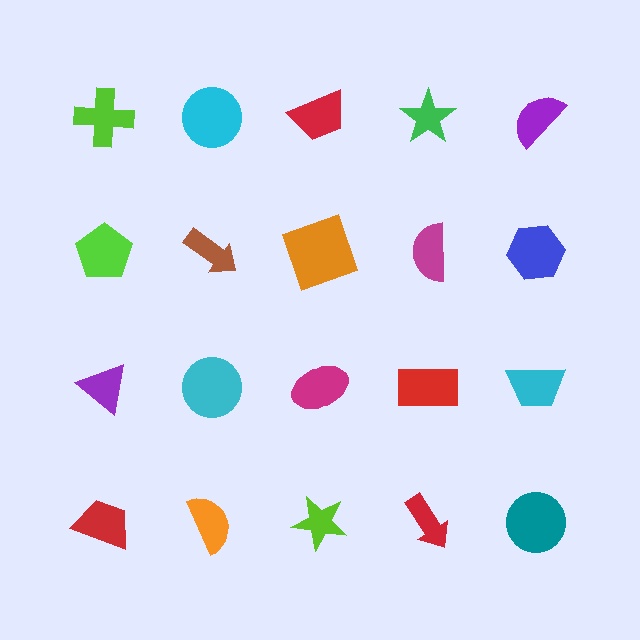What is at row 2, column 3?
An orange square.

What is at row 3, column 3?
A magenta ellipse.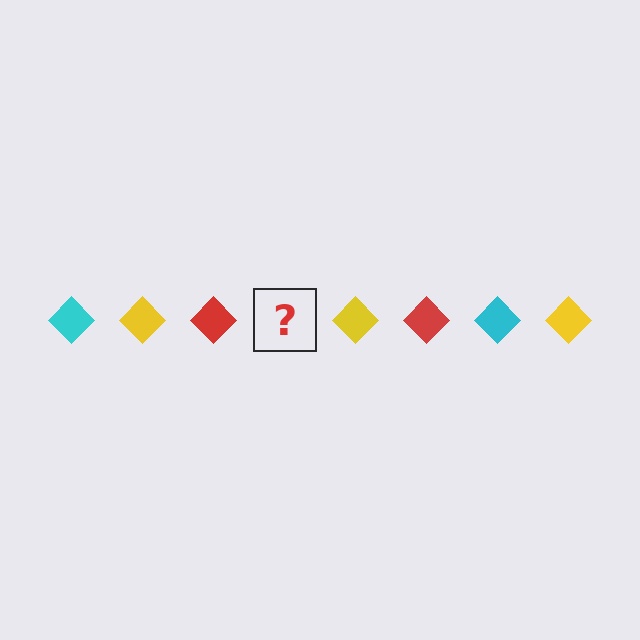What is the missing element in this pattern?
The missing element is a cyan diamond.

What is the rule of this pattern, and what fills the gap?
The rule is that the pattern cycles through cyan, yellow, red diamonds. The gap should be filled with a cyan diamond.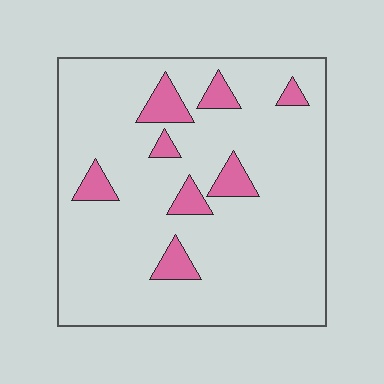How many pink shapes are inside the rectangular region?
8.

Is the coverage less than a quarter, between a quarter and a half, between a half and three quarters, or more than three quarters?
Less than a quarter.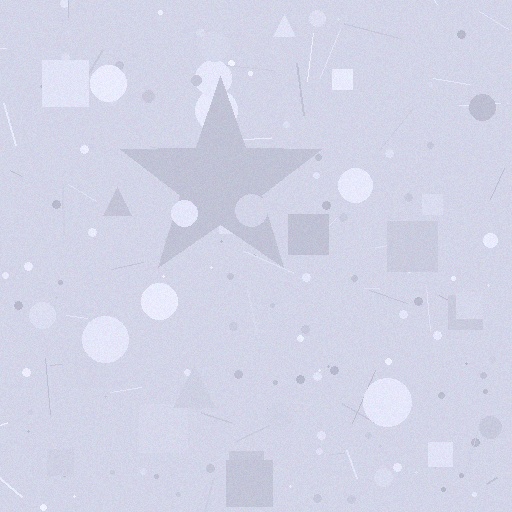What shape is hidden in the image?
A star is hidden in the image.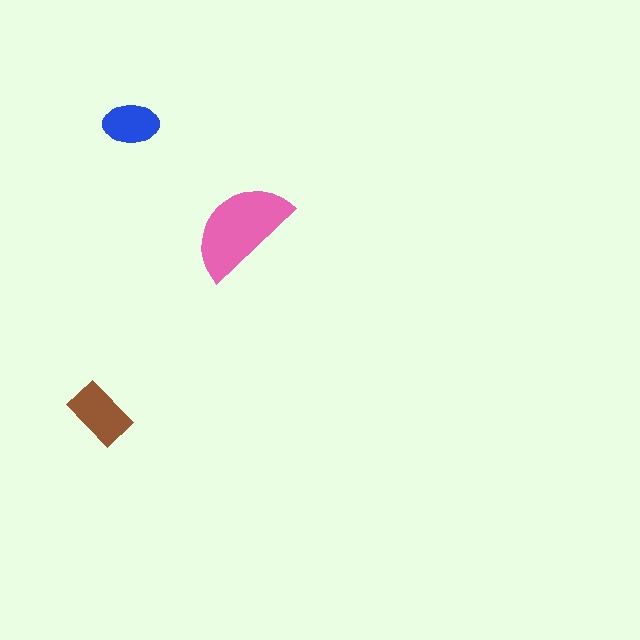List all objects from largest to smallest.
The pink semicircle, the brown rectangle, the blue ellipse.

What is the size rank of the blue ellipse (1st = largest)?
3rd.